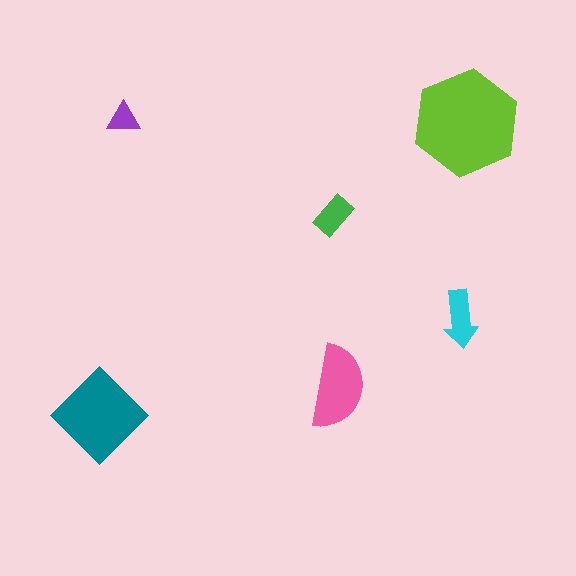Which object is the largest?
The lime hexagon.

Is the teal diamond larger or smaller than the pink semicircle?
Larger.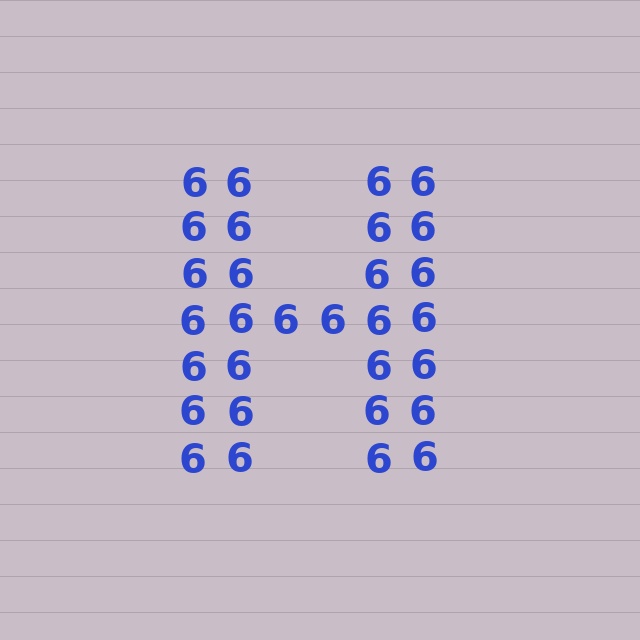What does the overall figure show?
The overall figure shows the letter H.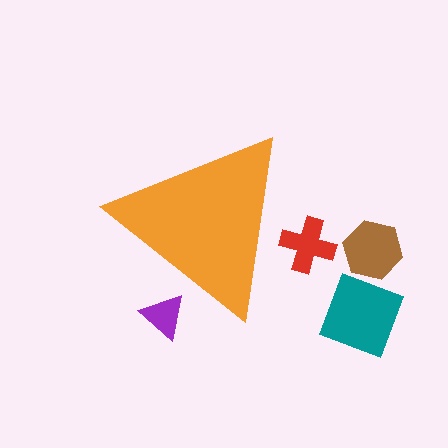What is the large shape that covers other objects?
An orange triangle.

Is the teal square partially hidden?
No, the teal square is fully visible.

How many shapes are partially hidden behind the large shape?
2 shapes are partially hidden.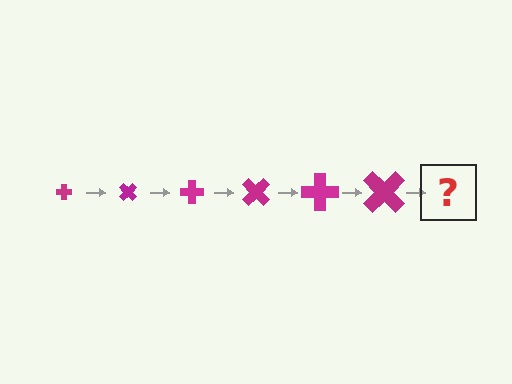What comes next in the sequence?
The next element should be a cross, larger than the previous one and rotated 270 degrees from the start.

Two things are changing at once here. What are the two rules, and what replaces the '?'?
The two rules are that the cross grows larger each step and it rotates 45 degrees each step. The '?' should be a cross, larger than the previous one and rotated 270 degrees from the start.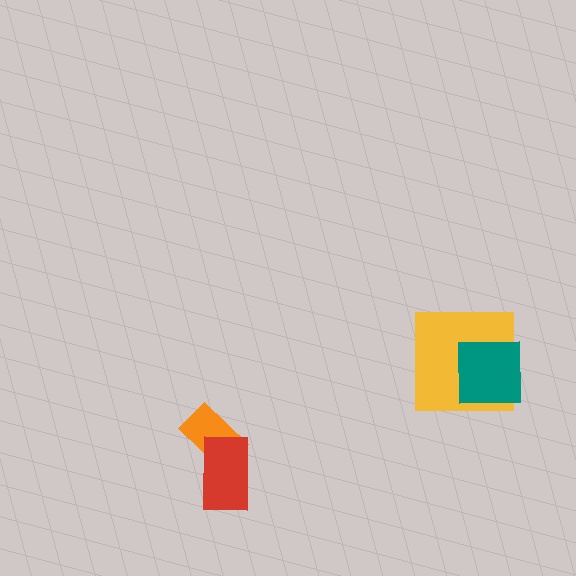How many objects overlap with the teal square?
1 object overlaps with the teal square.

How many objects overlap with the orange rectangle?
1 object overlaps with the orange rectangle.